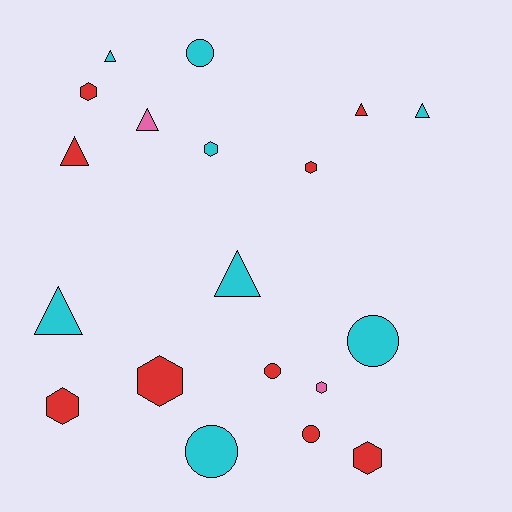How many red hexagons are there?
There are 5 red hexagons.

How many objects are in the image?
There are 19 objects.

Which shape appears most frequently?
Triangle, with 7 objects.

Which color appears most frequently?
Red, with 9 objects.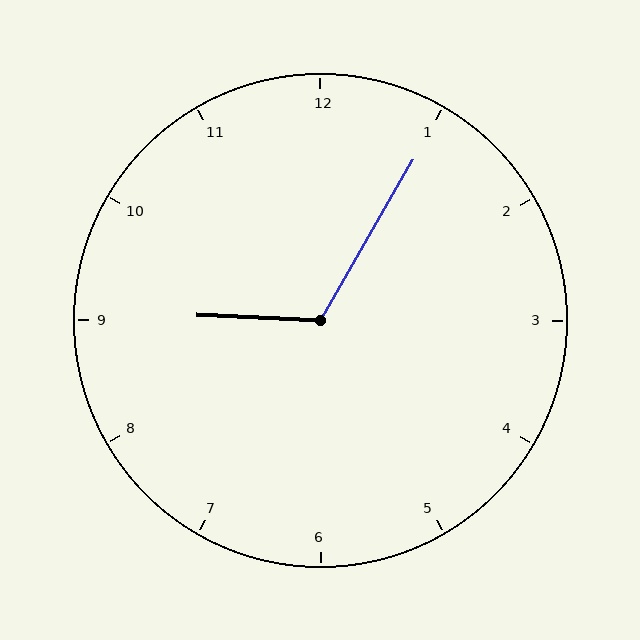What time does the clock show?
9:05.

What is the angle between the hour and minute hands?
Approximately 118 degrees.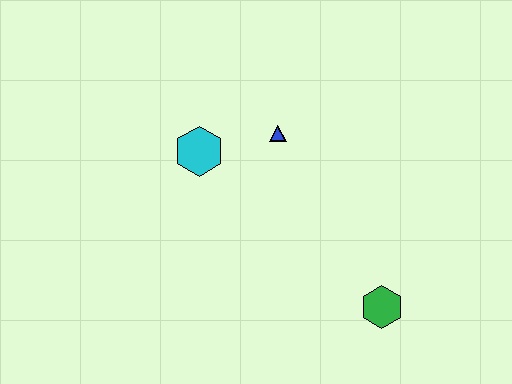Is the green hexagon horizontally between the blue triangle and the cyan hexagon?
No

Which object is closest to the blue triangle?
The cyan hexagon is closest to the blue triangle.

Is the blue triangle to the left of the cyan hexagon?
No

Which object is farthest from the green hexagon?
The cyan hexagon is farthest from the green hexagon.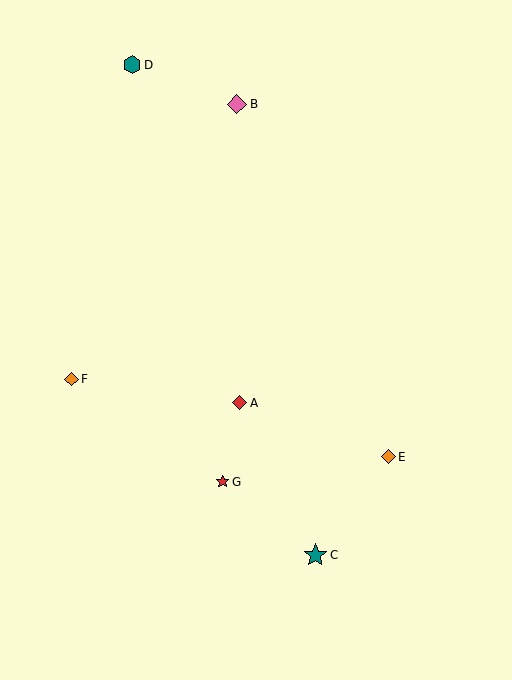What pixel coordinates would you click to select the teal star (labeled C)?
Click at (315, 555) to select the teal star C.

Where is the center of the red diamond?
The center of the red diamond is at (240, 403).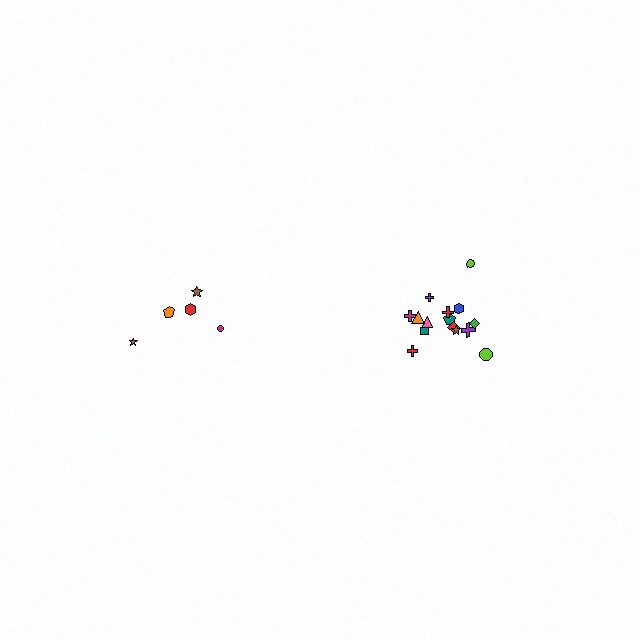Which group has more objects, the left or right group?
The right group.